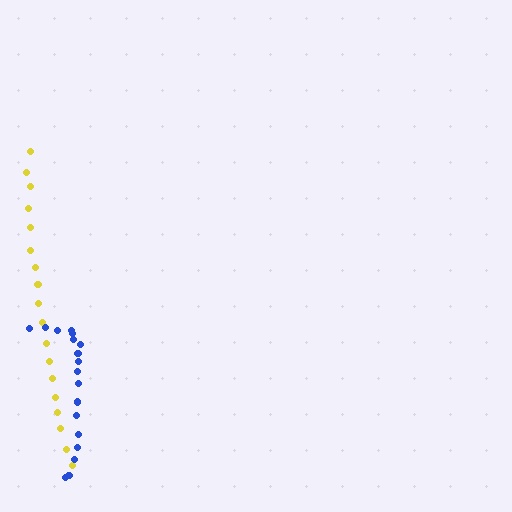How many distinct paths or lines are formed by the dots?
There are 2 distinct paths.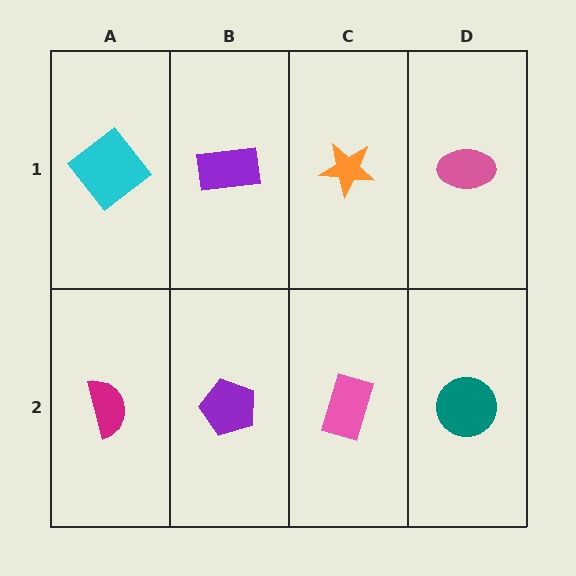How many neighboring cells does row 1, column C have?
3.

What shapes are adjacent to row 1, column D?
A teal circle (row 2, column D), an orange star (row 1, column C).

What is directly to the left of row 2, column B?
A magenta semicircle.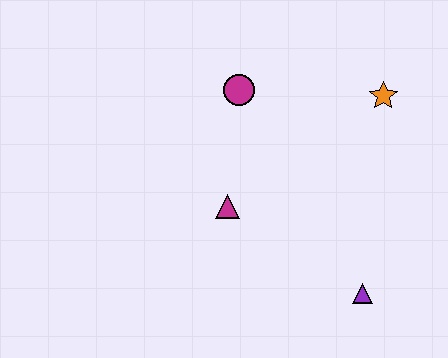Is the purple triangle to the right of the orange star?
No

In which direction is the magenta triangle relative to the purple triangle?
The magenta triangle is to the left of the purple triangle.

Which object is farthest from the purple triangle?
The magenta circle is farthest from the purple triangle.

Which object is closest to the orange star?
The magenta circle is closest to the orange star.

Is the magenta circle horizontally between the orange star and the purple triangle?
No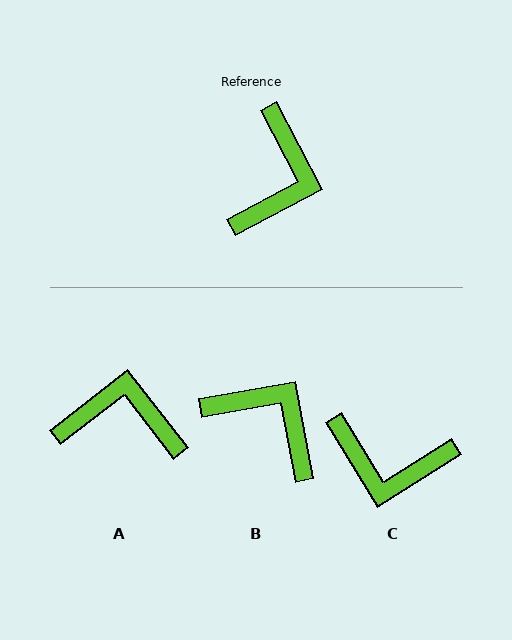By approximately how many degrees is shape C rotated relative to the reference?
Approximately 86 degrees clockwise.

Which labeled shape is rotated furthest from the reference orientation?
A, about 100 degrees away.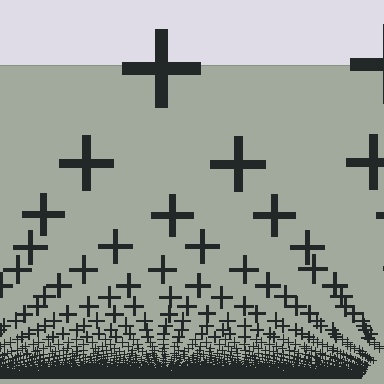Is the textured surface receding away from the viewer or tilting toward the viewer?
The surface appears to tilt toward the viewer. Texture elements get larger and sparser toward the top.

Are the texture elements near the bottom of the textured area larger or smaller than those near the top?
Smaller. The gradient is inverted — elements near the bottom are smaller and denser.